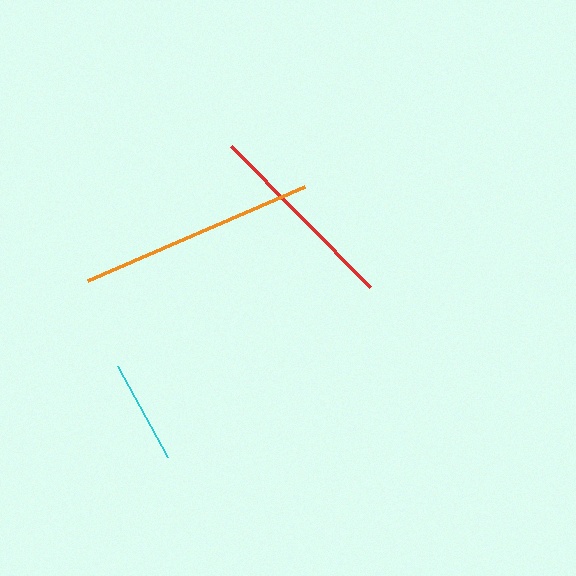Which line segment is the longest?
The orange line is the longest at approximately 237 pixels.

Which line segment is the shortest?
The cyan line is the shortest at approximately 104 pixels.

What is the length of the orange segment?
The orange segment is approximately 237 pixels long.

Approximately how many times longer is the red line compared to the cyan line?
The red line is approximately 1.9 times the length of the cyan line.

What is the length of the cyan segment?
The cyan segment is approximately 104 pixels long.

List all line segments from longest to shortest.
From longest to shortest: orange, red, cyan.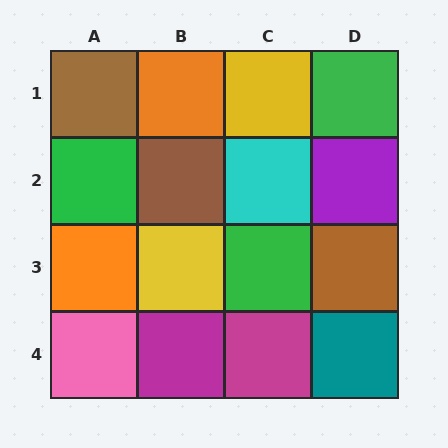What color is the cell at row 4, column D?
Teal.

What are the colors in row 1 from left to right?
Brown, orange, yellow, green.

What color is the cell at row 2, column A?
Green.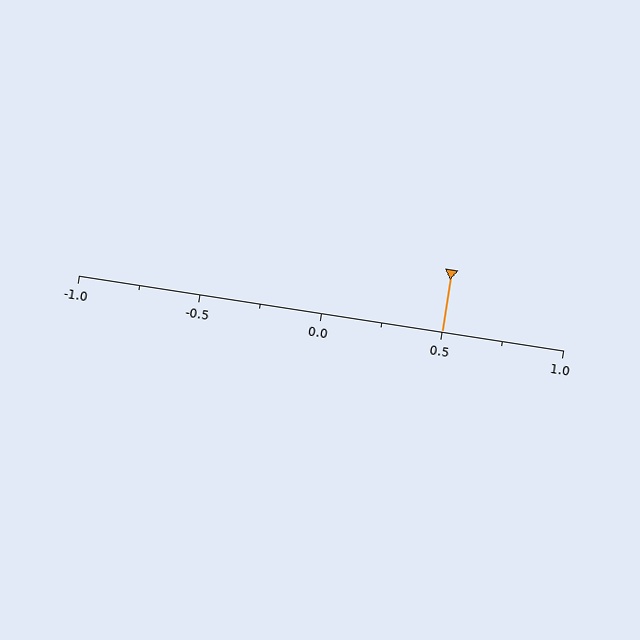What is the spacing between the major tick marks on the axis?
The major ticks are spaced 0.5 apart.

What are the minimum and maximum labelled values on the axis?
The axis runs from -1.0 to 1.0.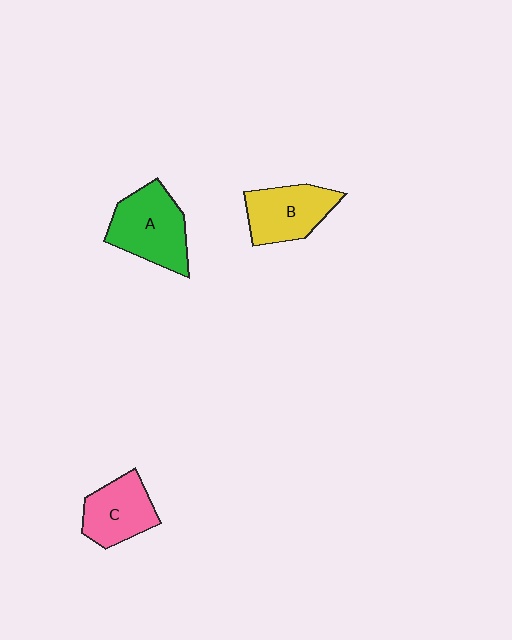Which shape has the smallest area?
Shape C (pink).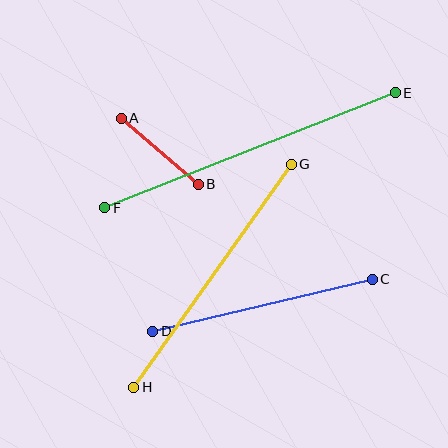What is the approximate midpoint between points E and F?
The midpoint is at approximately (250, 150) pixels.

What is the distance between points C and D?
The distance is approximately 226 pixels.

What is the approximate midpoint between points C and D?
The midpoint is at approximately (262, 305) pixels.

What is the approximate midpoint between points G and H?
The midpoint is at approximately (212, 276) pixels.